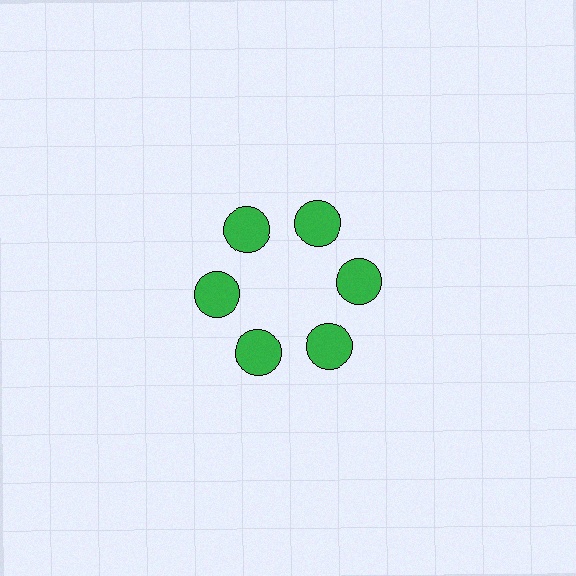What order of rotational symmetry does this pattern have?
This pattern has 6-fold rotational symmetry.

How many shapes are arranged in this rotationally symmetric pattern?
There are 6 shapes, arranged in 6 groups of 1.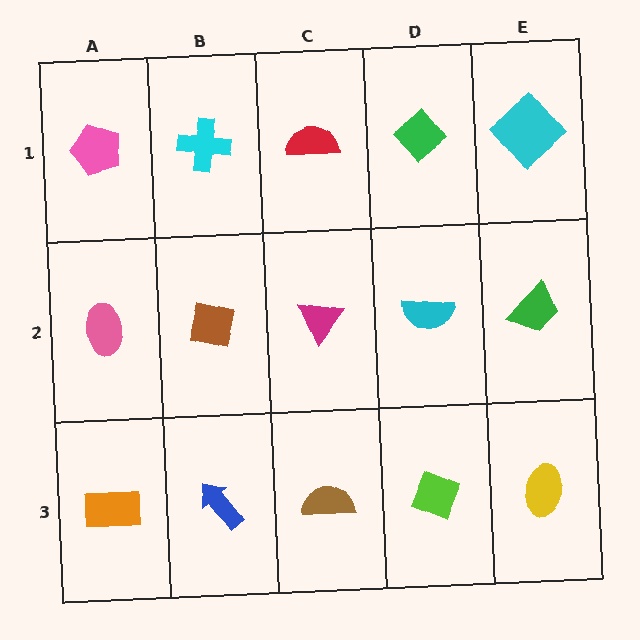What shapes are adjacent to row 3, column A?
A pink ellipse (row 2, column A), a blue arrow (row 3, column B).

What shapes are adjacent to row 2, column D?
A green diamond (row 1, column D), a lime diamond (row 3, column D), a magenta triangle (row 2, column C), a green trapezoid (row 2, column E).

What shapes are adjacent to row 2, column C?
A red semicircle (row 1, column C), a brown semicircle (row 3, column C), a brown square (row 2, column B), a cyan semicircle (row 2, column D).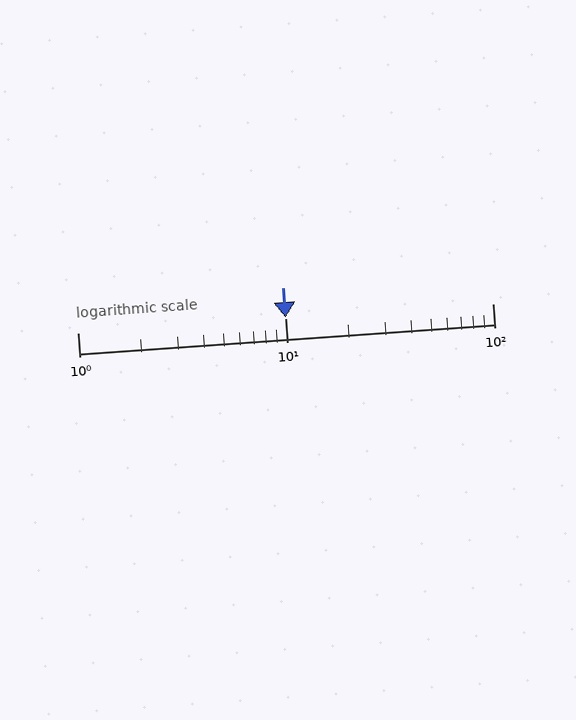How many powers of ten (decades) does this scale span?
The scale spans 2 decades, from 1 to 100.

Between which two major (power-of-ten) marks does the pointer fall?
The pointer is between 10 and 100.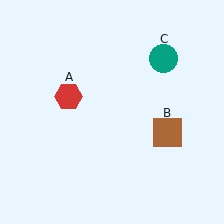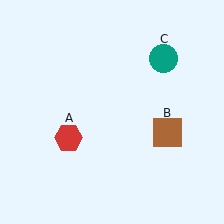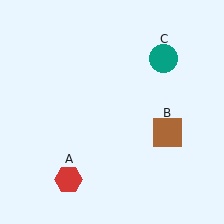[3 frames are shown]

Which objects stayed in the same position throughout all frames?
Brown square (object B) and teal circle (object C) remained stationary.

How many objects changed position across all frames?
1 object changed position: red hexagon (object A).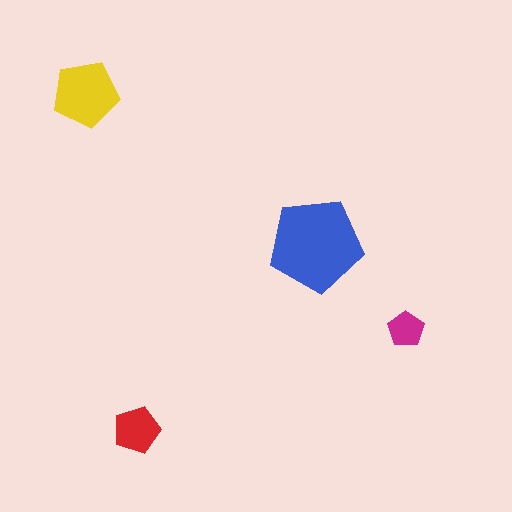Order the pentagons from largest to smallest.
the blue one, the yellow one, the red one, the magenta one.